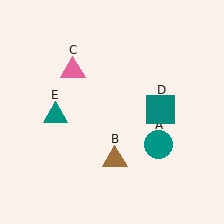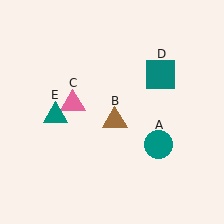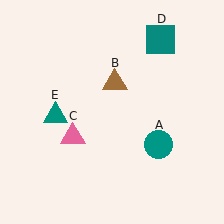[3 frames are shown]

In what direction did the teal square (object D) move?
The teal square (object D) moved up.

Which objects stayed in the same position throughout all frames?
Teal circle (object A) and teal triangle (object E) remained stationary.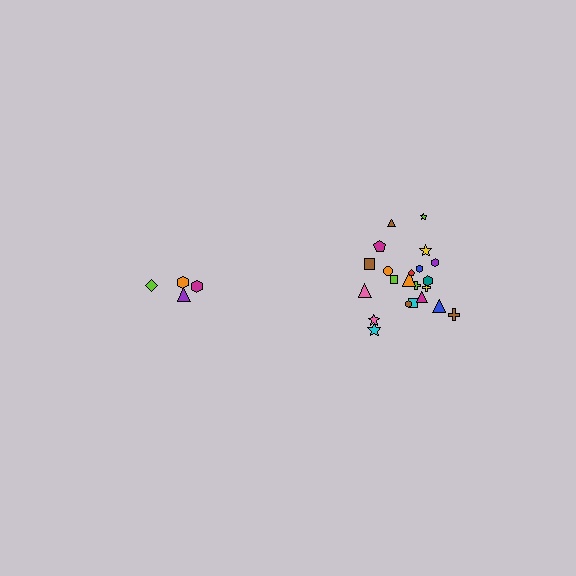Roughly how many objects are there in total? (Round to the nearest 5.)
Roughly 25 objects in total.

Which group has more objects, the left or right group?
The right group.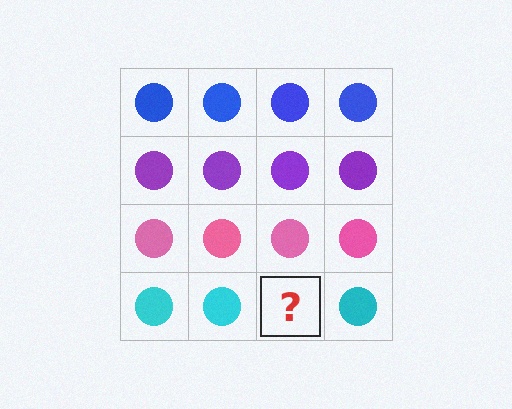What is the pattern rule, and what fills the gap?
The rule is that each row has a consistent color. The gap should be filled with a cyan circle.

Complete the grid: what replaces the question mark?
The question mark should be replaced with a cyan circle.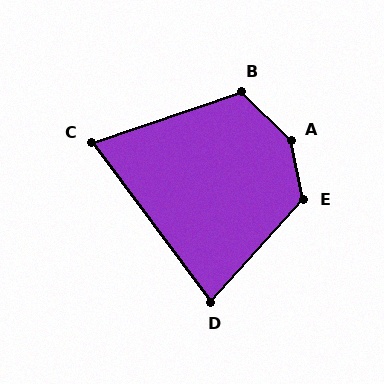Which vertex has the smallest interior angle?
C, at approximately 72 degrees.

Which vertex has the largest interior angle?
A, at approximately 146 degrees.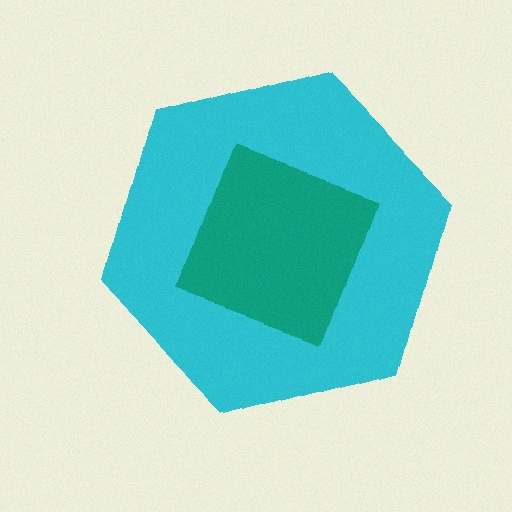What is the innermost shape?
The teal diamond.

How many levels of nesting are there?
2.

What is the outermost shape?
The cyan hexagon.